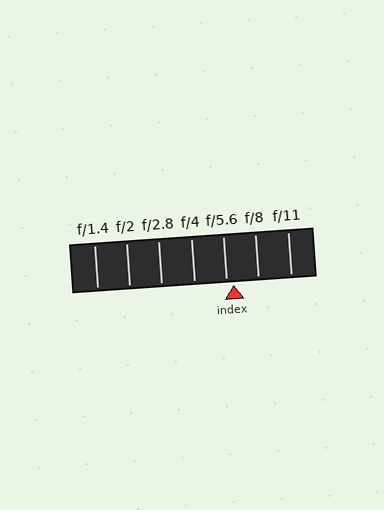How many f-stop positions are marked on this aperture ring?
There are 7 f-stop positions marked.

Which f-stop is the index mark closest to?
The index mark is closest to f/5.6.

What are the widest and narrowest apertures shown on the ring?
The widest aperture shown is f/1.4 and the narrowest is f/11.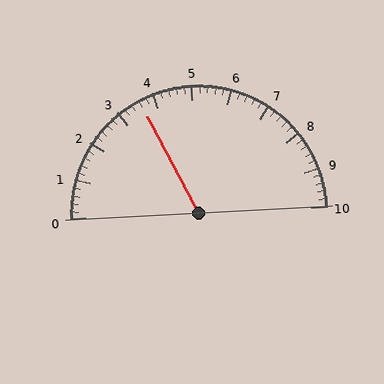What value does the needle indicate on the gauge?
The needle indicates approximately 3.6.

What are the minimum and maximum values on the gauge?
The gauge ranges from 0 to 10.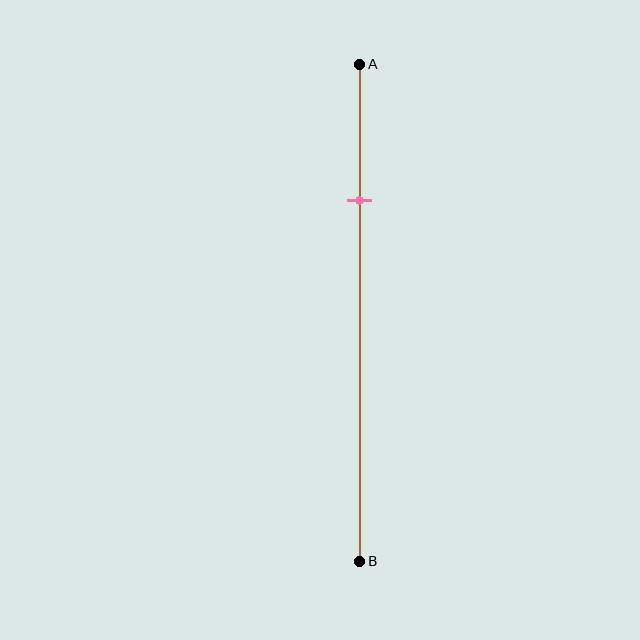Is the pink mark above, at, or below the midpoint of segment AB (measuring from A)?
The pink mark is above the midpoint of segment AB.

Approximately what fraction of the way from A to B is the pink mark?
The pink mark is approximately 25% of the way from A to B.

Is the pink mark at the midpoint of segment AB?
No, the mark is at about 25% from A, not at the 50% midpoint.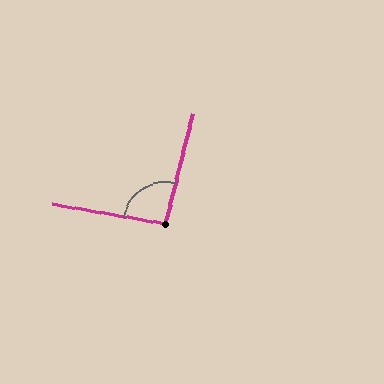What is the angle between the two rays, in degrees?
Approximately 94 degrees.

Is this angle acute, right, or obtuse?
It is approximately a right angle.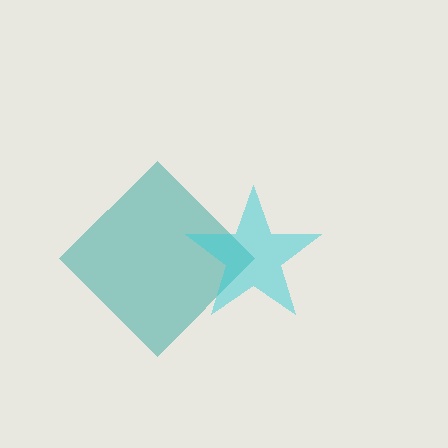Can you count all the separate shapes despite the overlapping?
Yes, there are 2 separate shapes.